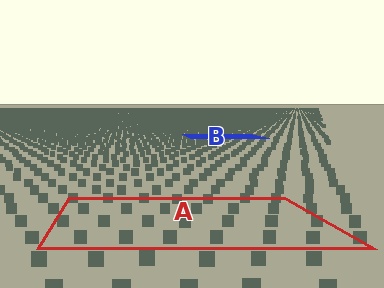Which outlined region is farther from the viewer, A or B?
Region B is farther from the viewer — the texture elements inside it appear smaller and more densely packed.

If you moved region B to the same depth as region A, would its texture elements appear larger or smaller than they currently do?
They would appear larger. At a closer depth, the same texture elements are projected at a bigger on-screen size.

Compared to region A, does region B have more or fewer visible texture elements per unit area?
Region B has more texture elements per unit area — they are packed more densely because it is farther away.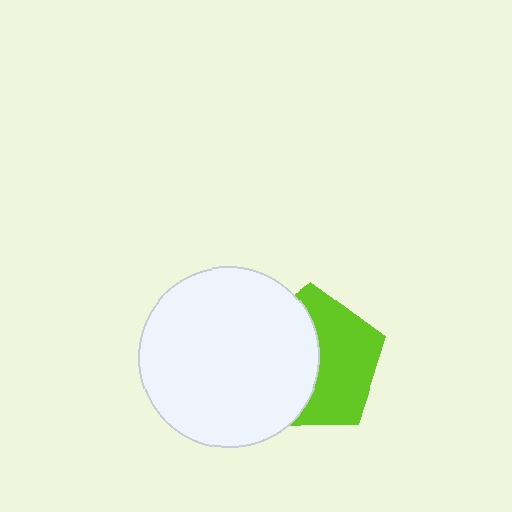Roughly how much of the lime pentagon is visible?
About half of it is visible (roughly 51%).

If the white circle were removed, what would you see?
You would see the complete lime pentagon.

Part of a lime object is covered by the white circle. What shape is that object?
It is a pentagon.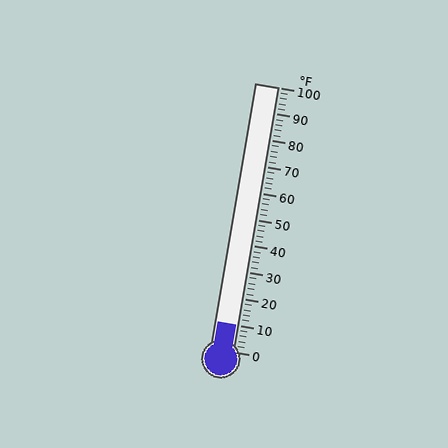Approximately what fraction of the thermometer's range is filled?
The thermometer is filled to approximately 10% of its range.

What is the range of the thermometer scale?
The thermometer scale ranges from 0°F to 100°F.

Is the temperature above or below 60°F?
The temperature is below 60°F.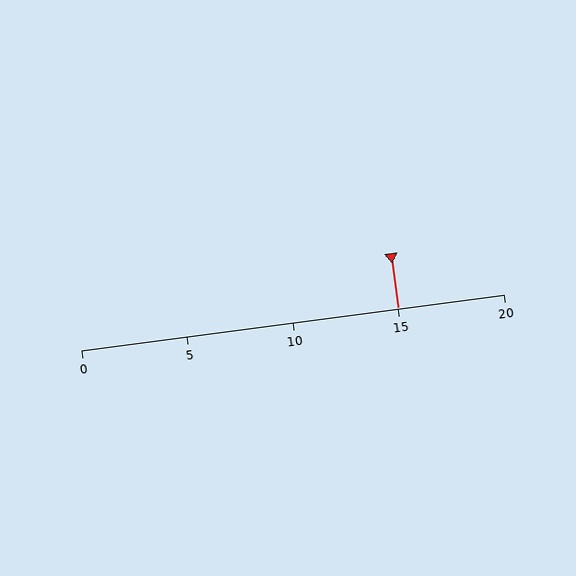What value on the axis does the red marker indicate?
The marker indicates approximately 15.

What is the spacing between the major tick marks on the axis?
The major ticks are spaced 5 apart.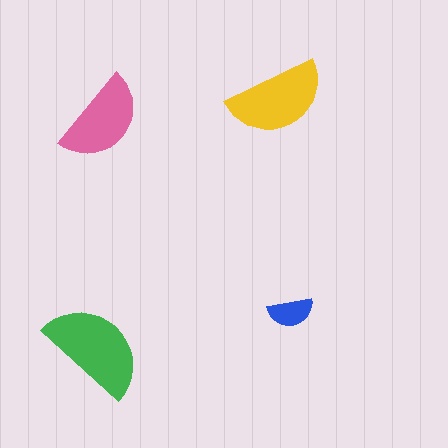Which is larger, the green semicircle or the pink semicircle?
The green one.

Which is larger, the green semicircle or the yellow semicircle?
The green one.